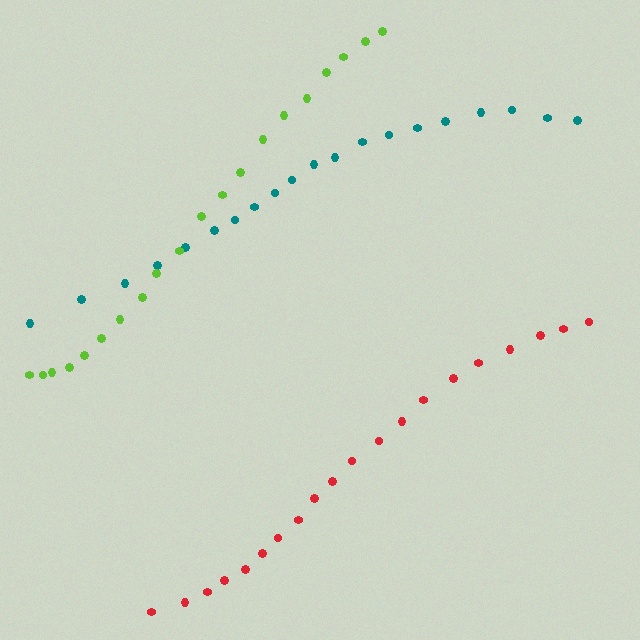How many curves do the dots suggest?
There are 3 distinct paths.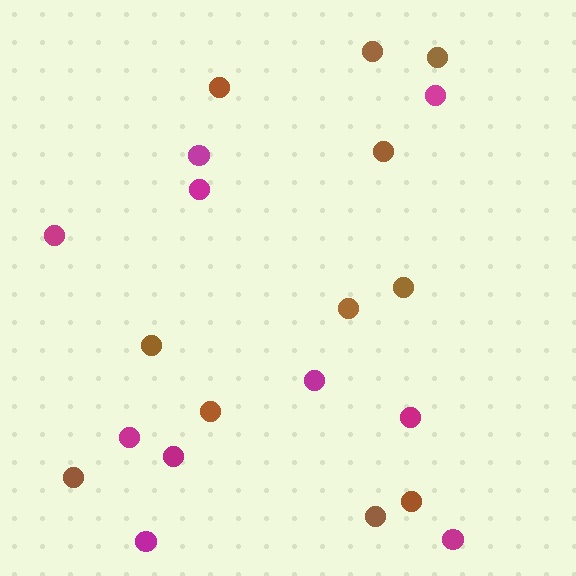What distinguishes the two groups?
There are 2 groups: one group of magenta circles (10) and one group of brown circles (11).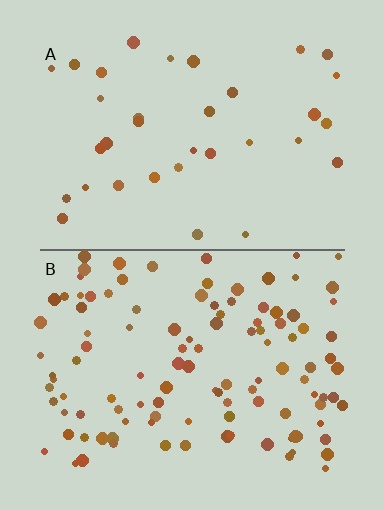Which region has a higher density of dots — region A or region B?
B (the bottom).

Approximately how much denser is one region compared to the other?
Approximately 3.2× — region B over region A.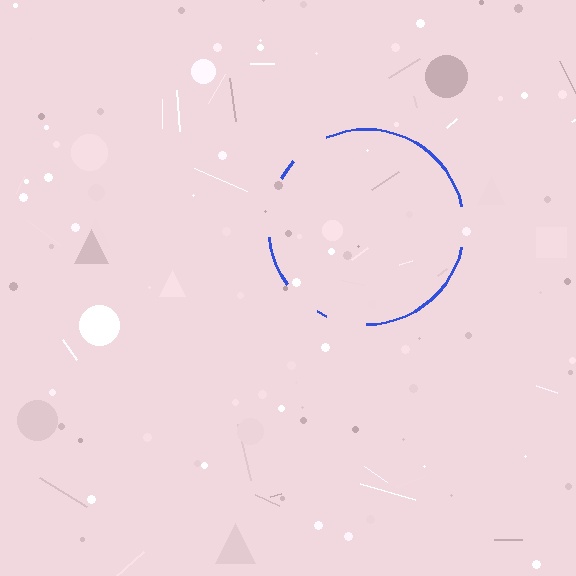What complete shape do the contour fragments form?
The contour fragments form a circle.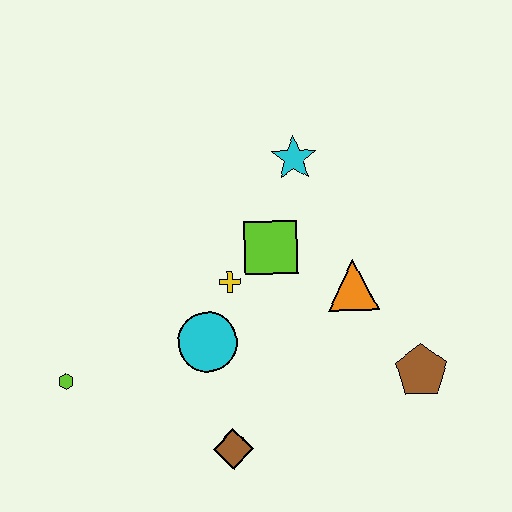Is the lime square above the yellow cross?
Yes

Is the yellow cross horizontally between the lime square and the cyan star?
No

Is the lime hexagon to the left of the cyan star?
Yes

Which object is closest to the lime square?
The yellow cross is closest to the lime square.